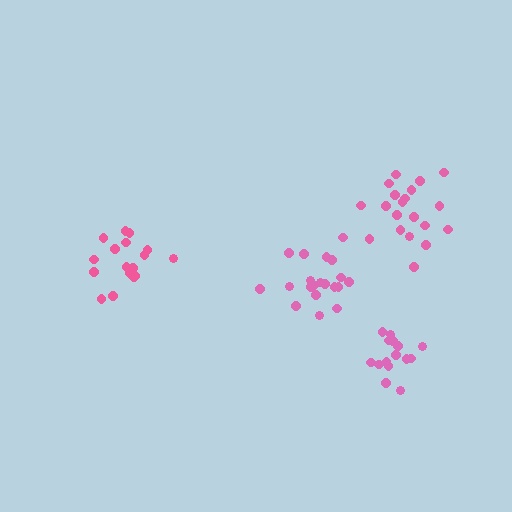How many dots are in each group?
Group 1: 20 dots, Group 2: 16 dots, Group 3: 17 dots, Group 4: 19 dots (72 total).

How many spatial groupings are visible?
There are 4 spatial groupings.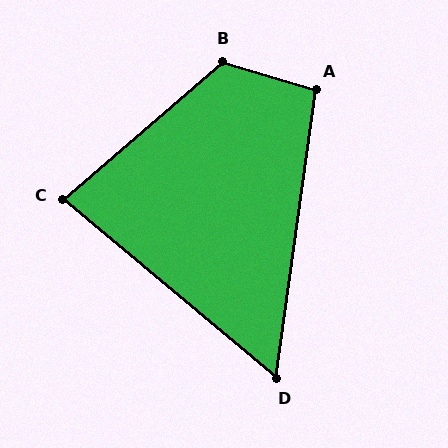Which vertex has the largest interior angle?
B, at approximately 122 degrees.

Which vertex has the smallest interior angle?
D, at approximately 58 degrees.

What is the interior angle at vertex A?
Approximately 99 degrees (obtuse).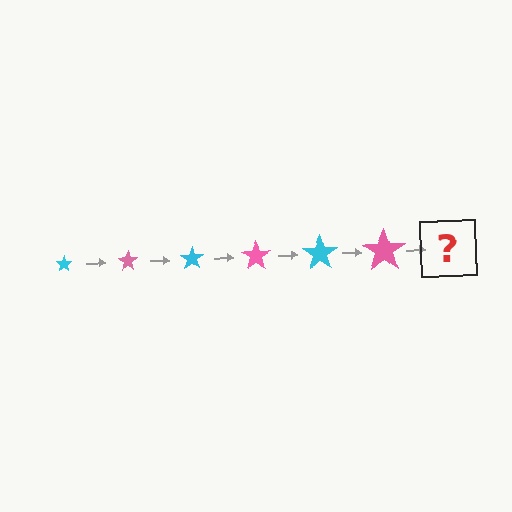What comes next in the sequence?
The next element should be a cyan star, larger than the previous one.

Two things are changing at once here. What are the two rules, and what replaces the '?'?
The two rules are that the star grows larger each step and the color cycles through cyan and pink. The '?' should be a cyan star, larger than the previous one.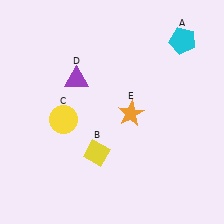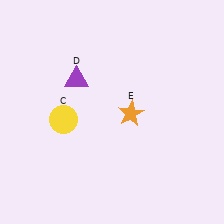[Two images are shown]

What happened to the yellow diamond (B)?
The yellow diamond (B) was removed in Image 2. It was in the bottom-left area of Image 1.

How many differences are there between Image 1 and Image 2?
There are 2 differences between the two images.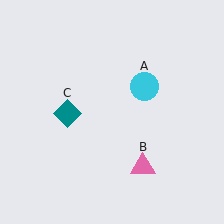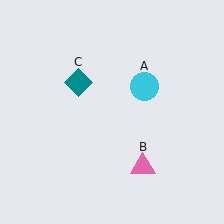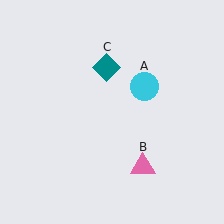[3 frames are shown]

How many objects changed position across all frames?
1 object changed position: teal diamond (object C).